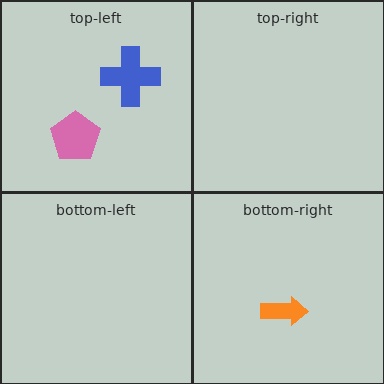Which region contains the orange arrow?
The bottom-right region.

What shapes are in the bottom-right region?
The orange arrow.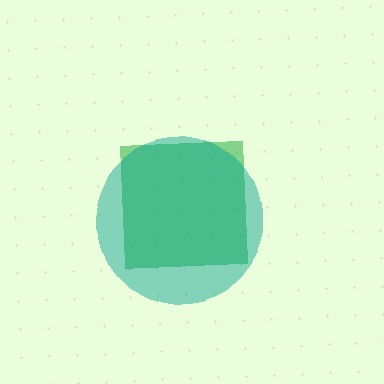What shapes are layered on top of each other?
The layered shapes are: a green square, a teal circle.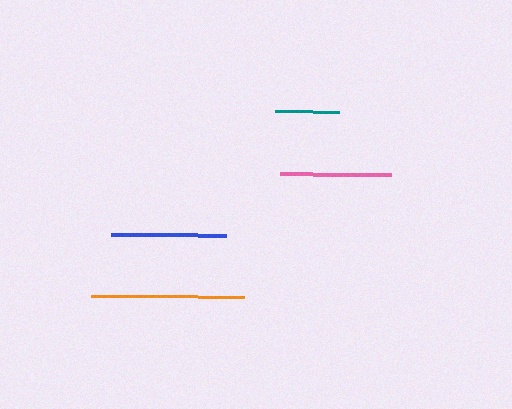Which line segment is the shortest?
The teal line is the shortest at approximately 63 pixels.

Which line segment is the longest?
The orange line is the longest at approximately 154 pixels.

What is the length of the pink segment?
The pink segment is approximately 111 pixels long.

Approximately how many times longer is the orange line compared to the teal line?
The orange line is approximately 2.4 times the length of the teal line.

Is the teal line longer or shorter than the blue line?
The blue line is longer than the teal line.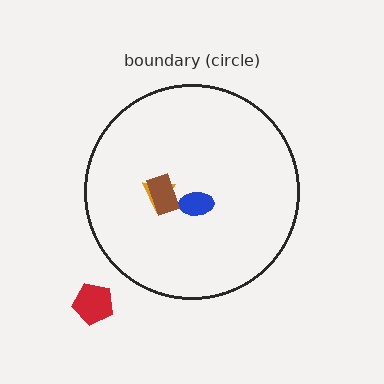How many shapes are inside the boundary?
3 inside, 1 outside.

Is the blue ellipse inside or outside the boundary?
Inside.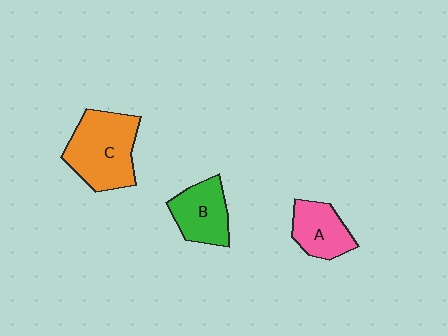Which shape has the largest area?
Shape C (orange).